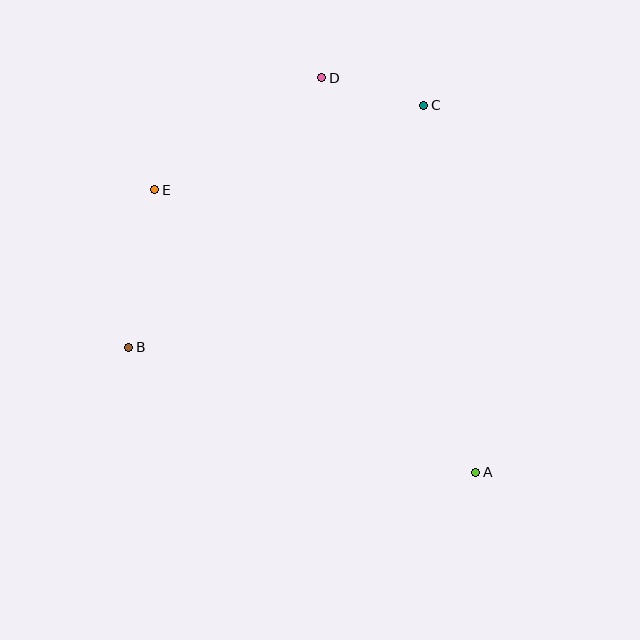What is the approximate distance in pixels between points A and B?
The distance between A and B is approximately 369 pixels.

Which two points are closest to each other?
Points C and D are closest to each other.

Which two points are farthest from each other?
Points A and E are farthest from each other.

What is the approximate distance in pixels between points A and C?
The distance between A and C is approximately 371 pixels.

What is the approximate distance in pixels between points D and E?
The distance between D and E is approximately 201 pixels.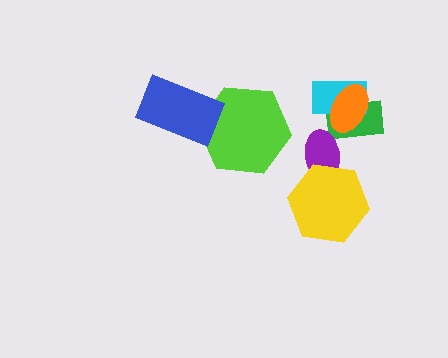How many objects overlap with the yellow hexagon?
1 object overlaps with the yellow hexagon.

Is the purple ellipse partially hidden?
Yes, it is partially covered by another shape.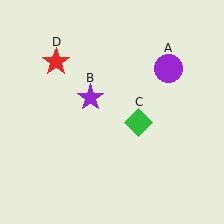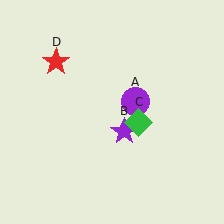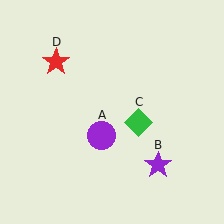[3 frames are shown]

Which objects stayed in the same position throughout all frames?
Green diamond (object C) and red star (object D) remained stationary.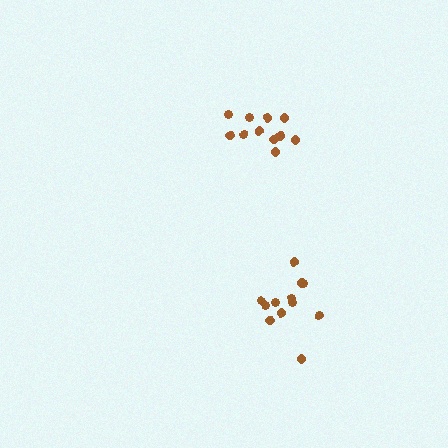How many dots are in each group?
Group 1: 11 dots, Group 2: 12 dots (23 total).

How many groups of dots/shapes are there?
There are 2 groups.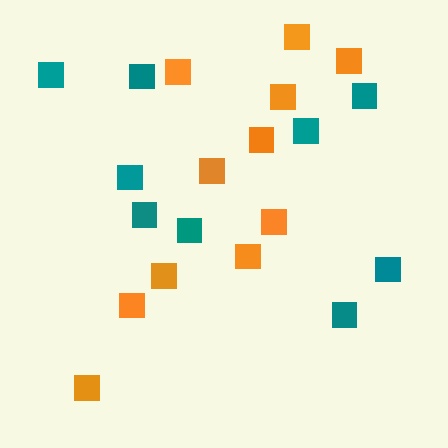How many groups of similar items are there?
There are 2 groups: one group of orange squares (11) and one group of teal squares (9).